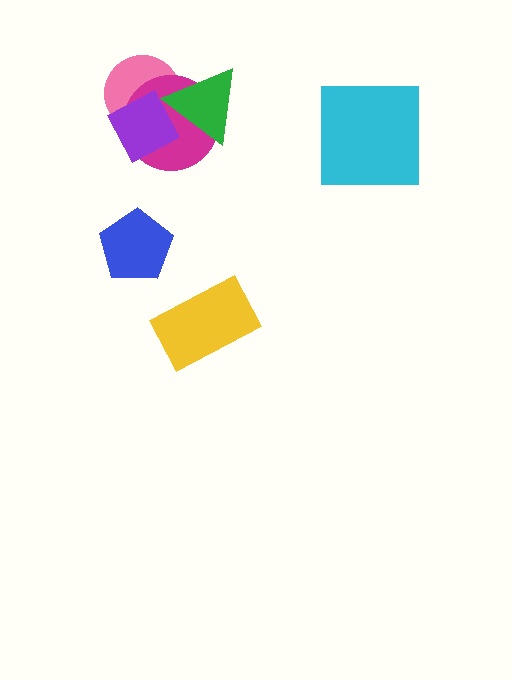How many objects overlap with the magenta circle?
3 objects overlap with the magenta circle.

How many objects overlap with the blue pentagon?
0 objects overlap with the blue pentagon.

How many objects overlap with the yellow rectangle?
0 objects overlap with the yellow rectangle.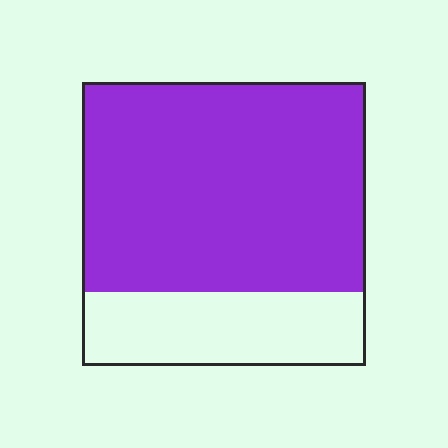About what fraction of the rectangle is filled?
About three quarters (3/4).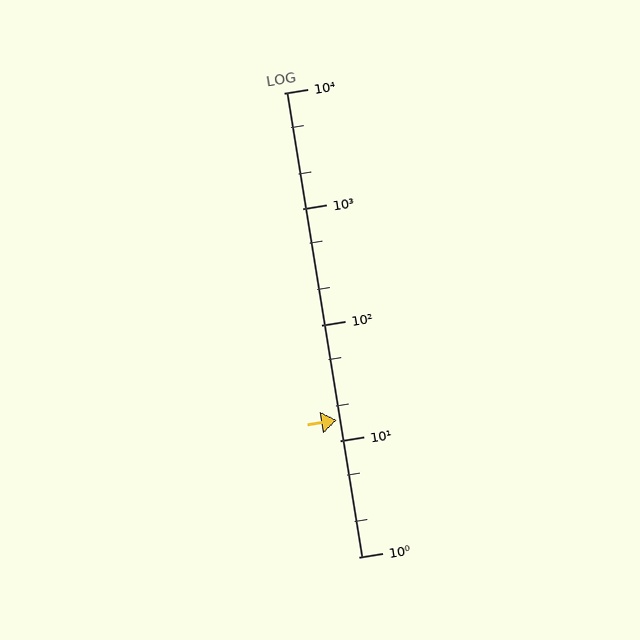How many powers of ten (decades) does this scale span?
The scale spans 4 decades, from 1 to 10000.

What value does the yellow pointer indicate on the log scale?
The pointer indicates approximately 15.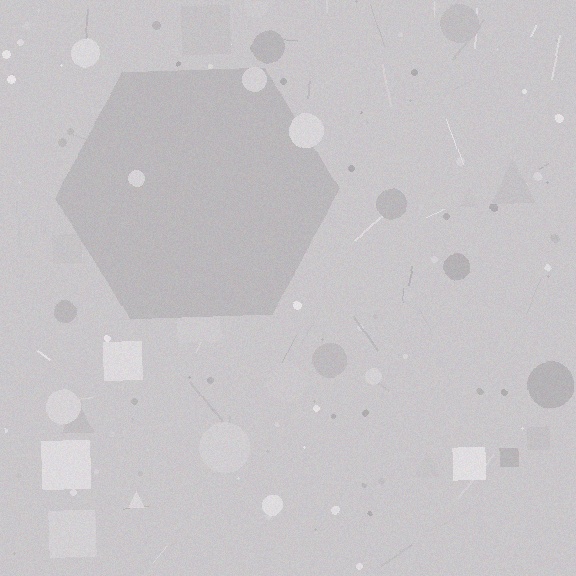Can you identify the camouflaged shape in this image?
The camouflaged shape is a hexagon.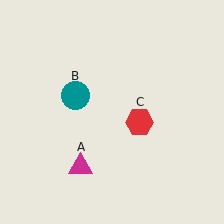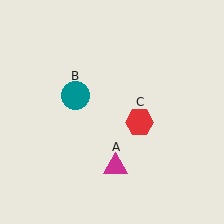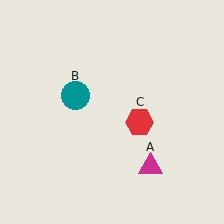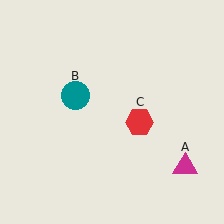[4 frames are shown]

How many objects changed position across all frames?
1 object changed position: magenta triangle (object A).